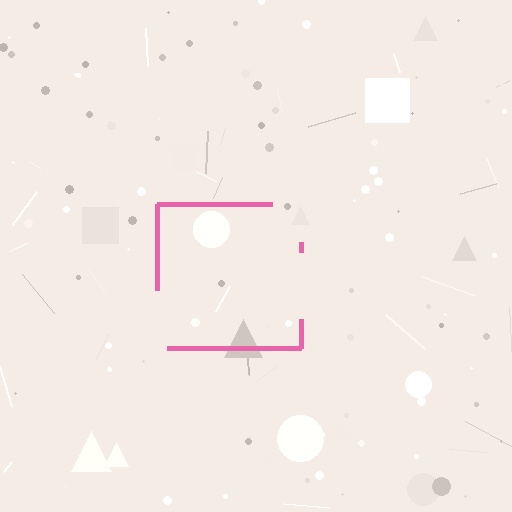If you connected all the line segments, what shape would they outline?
They would outline a square.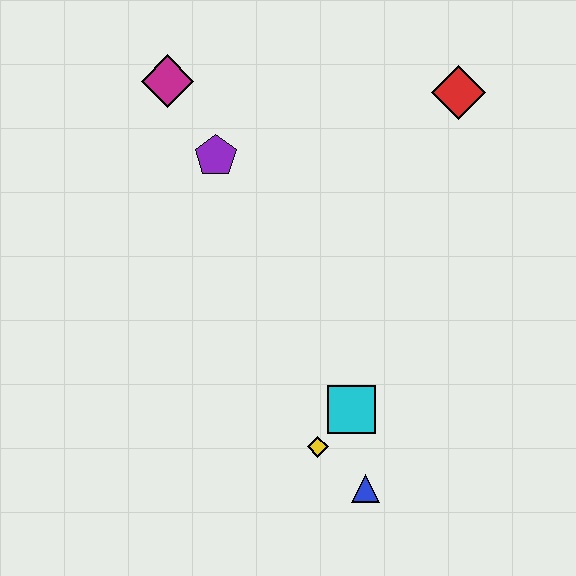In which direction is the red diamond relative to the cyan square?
The red diamond is above the cyan square.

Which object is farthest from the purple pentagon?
The blue triangle is farthest from the purple pentagon.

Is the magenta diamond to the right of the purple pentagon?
No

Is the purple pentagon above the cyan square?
Yes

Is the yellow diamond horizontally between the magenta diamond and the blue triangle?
Yes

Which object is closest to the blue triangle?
The yellow diamond is closest to the blue triangle.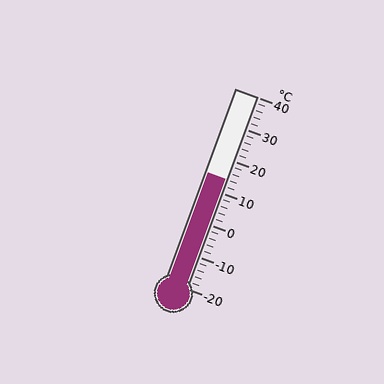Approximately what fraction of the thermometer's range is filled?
The thermometer is filled to approximately 55% of its range.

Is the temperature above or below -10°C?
The temperature is above -10°C.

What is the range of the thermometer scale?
The thermometer scale ranges from -20°C to 40°C.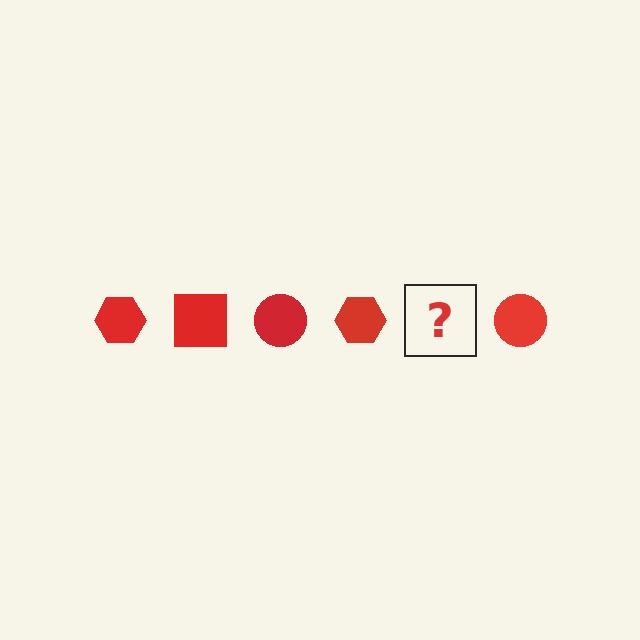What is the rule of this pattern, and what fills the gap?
The rule is that the pattern cycles through hexagon, square, circle shapes in red. The gap should be filled with a red square.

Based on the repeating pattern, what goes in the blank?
The blank should be a red square.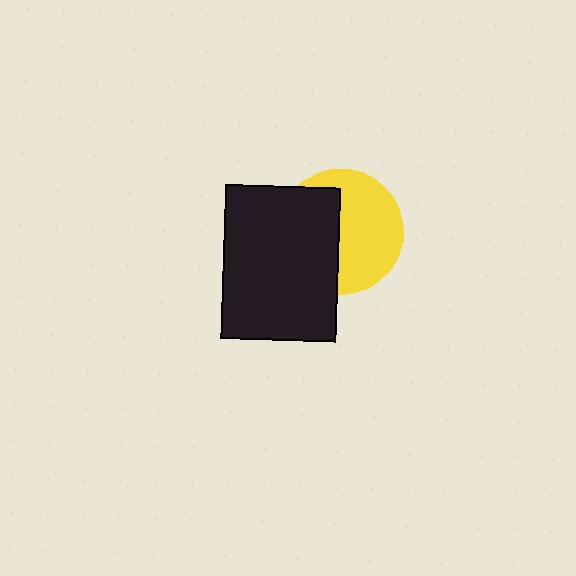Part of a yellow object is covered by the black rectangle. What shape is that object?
It is a circle.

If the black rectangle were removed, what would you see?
You would see the complete yellow circle.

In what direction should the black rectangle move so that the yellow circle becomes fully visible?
The black rectangle should move left. That is the shortest direction to clear the overlap and leave the yellow circle fully visible.